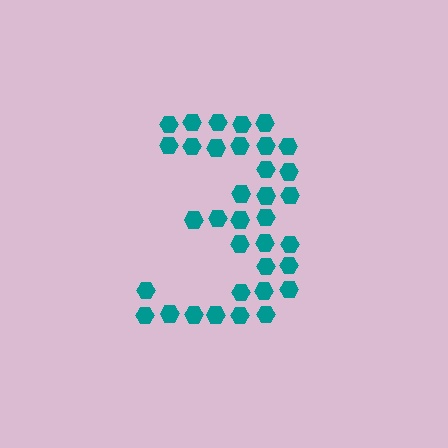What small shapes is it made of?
It is made of small hexagons.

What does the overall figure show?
The overall figure shows the digit 3.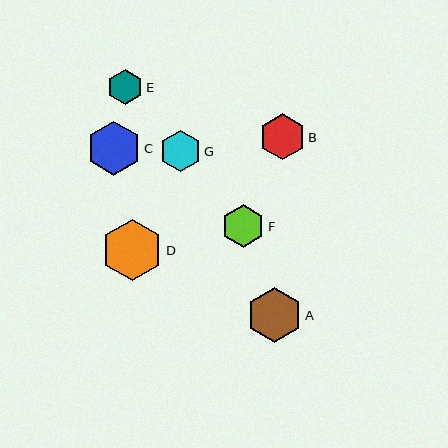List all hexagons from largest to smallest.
From largest to smallest: D, A, C, B, F, G, E.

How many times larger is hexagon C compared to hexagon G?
Hexagon C is approximately 1.3 times the size of hexagon G.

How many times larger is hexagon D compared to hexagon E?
Hexagon D is approximately 1.7 times the size of hexagon E.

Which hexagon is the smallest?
Hexagon E is the smallest with a size of approximately 36 pixels.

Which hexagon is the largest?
Hexagon D is the largest with a size of approximately 61 pixels.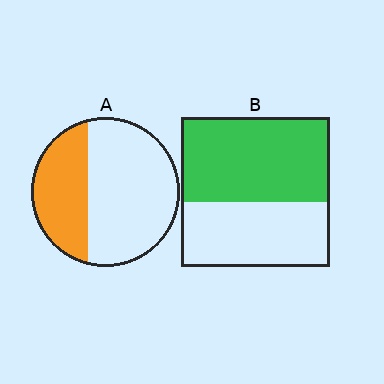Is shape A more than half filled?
No.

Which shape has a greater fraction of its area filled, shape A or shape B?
Shape B.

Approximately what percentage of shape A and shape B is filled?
A is approximately 35% and B is approximately 55%.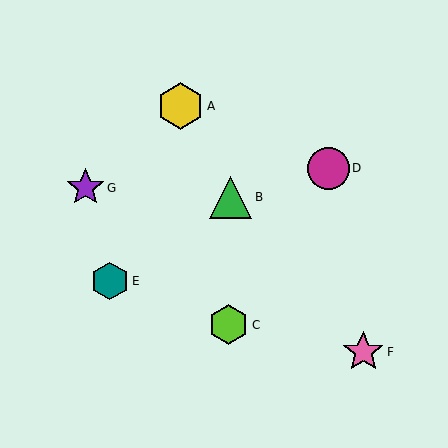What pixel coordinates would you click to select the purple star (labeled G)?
Click at (86, 188) to select the purple star G.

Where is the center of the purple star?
The center of the purple star is at (86, 188).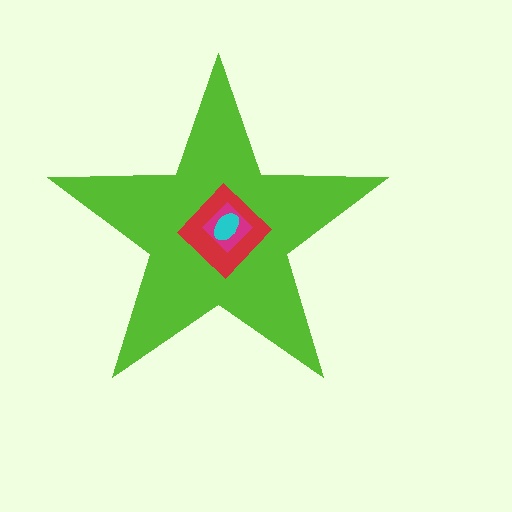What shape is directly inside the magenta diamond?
The cyan ellipse.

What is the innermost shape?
The cyan ellipse.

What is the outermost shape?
The lime star.